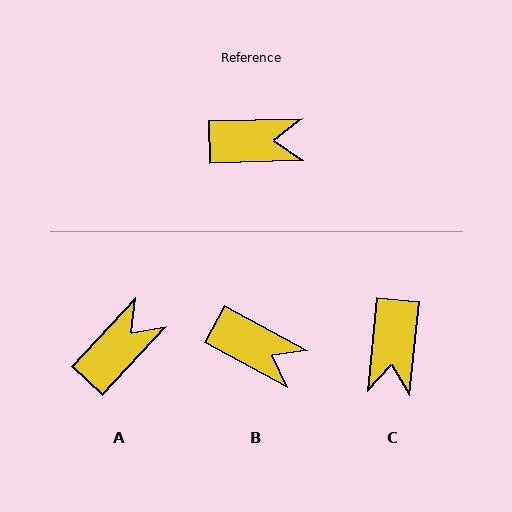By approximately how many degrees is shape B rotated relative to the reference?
Approximately 30 degrees clockwise.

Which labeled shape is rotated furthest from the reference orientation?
C, about 97 degrees away.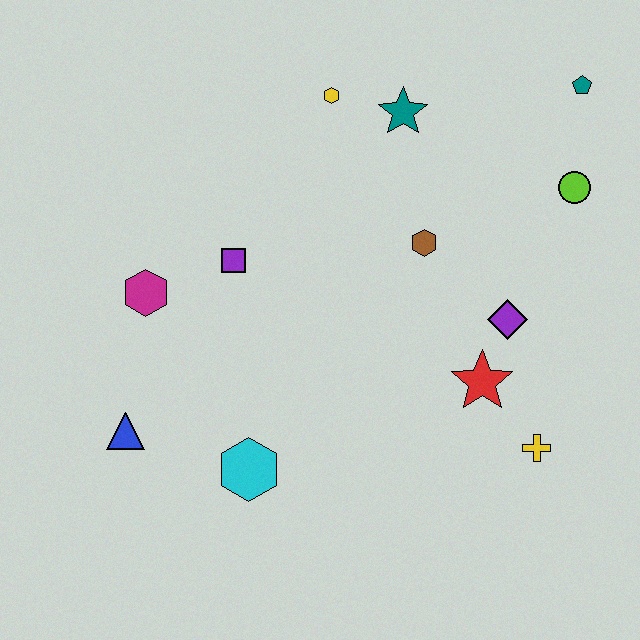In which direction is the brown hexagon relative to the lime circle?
The brown hexagon is to the left of the lime circle.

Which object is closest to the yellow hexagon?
The teal star is closest to the yellow hexagon.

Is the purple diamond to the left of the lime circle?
Yes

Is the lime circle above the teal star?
No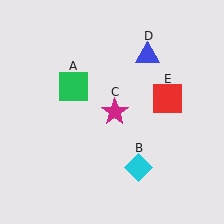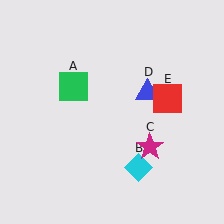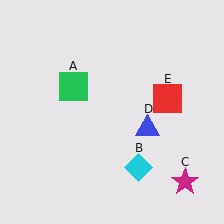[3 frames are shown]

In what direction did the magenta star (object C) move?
The magenta star (object C) moved down and to the right.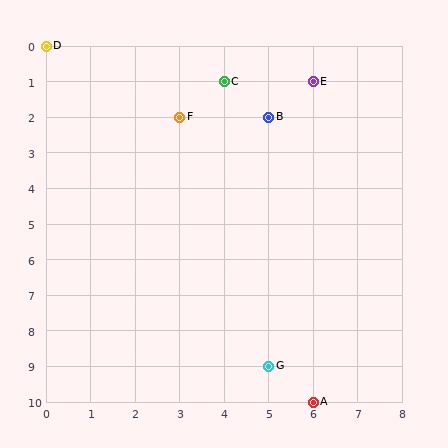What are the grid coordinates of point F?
Point F is at grid coordinates (3, 2).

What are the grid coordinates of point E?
Point E is at grid coordinates (6, 1).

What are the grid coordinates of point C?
Point C is at grid coordinates (4, 1).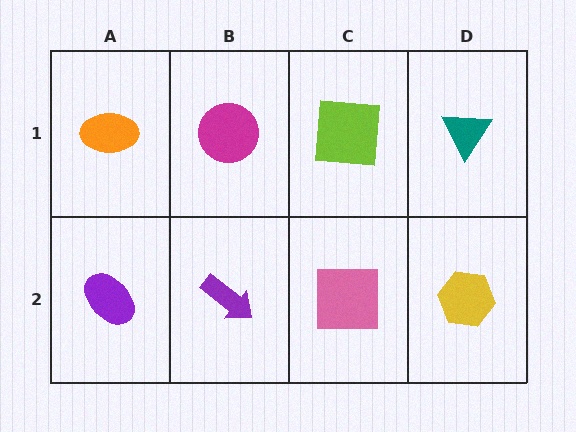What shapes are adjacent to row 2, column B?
A magenta circle (row 1, column B), a purple ellipse (row 2, column A), a pink square (row 2, column C).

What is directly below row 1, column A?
A purple ellipse.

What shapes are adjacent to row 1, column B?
A purple arrow (row 2, column B), an orange ellipse (row 1, column A), a lime square (row 1, column C).